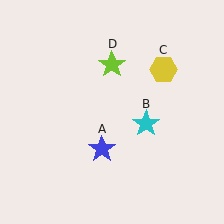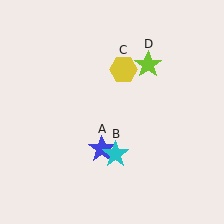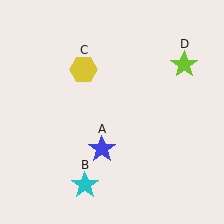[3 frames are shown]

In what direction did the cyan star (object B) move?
The cyan star (object B) moved down and to the left.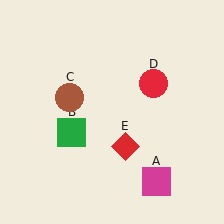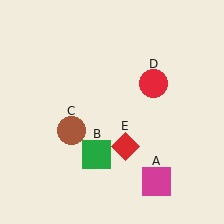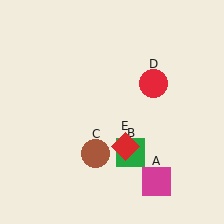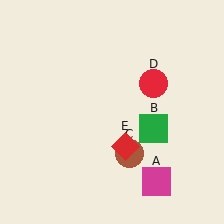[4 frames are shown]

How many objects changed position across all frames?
2 objects changed position: green square (object B), brown circle (object C).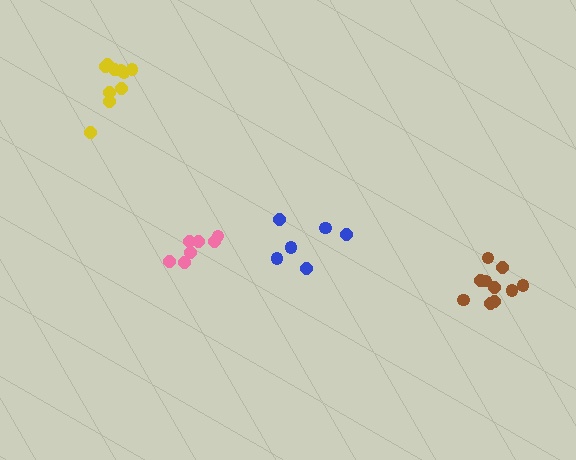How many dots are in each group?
Group 1: 10 dots, Group 2: 6 dots, Group 3: 7 dots, Group 4: 10 dots (33 total).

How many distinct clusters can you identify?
There are 4 distinct clusters.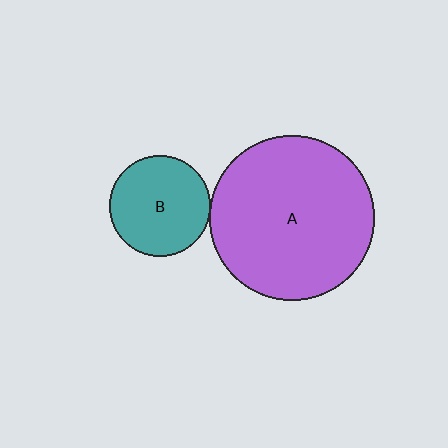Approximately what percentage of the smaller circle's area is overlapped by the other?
Approximately 5%.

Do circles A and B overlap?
Yes.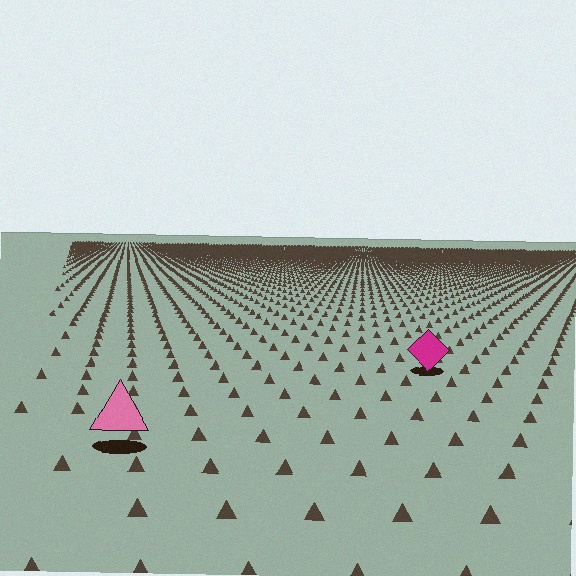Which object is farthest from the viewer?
The magenta diamond is farthest from the viewer. It appears smaller and the ground texture around it is denser.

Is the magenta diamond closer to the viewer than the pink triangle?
No. The pink triangle is closer — you can tell from the texture gradient: the ground texture is coarser near it.